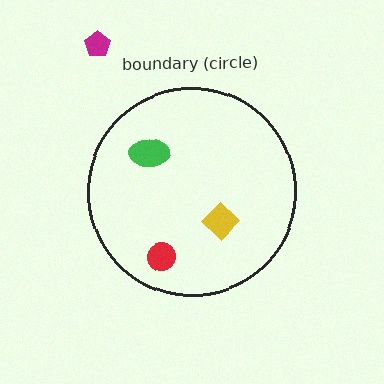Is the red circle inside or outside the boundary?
Inside.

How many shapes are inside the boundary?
3 inside, 1 outside.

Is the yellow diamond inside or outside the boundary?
Inside.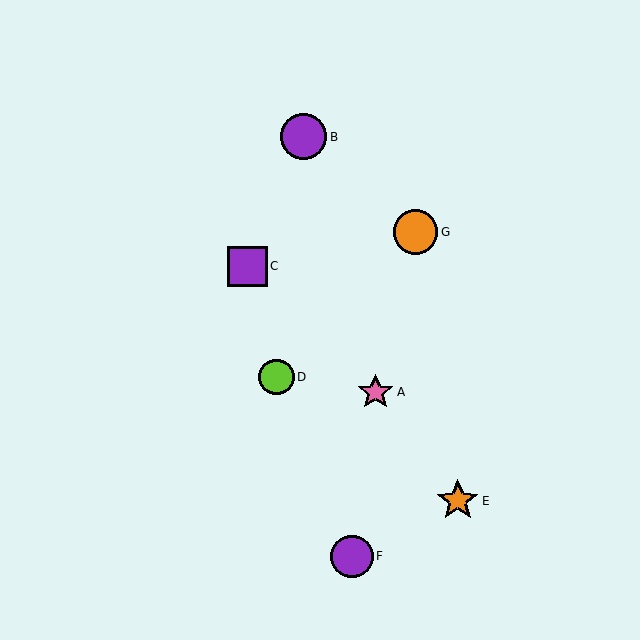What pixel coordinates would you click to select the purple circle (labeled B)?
Click at (304, 137) to select the purple circle B.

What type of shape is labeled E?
Shape E is an orange star.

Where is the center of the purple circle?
The center of the purple circle is at (352, 556).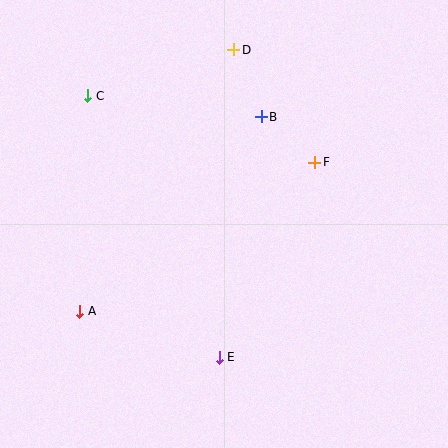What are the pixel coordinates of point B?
Point B is at (261, 117).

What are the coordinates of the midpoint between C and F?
The midpoint between C and F is at (201, 129).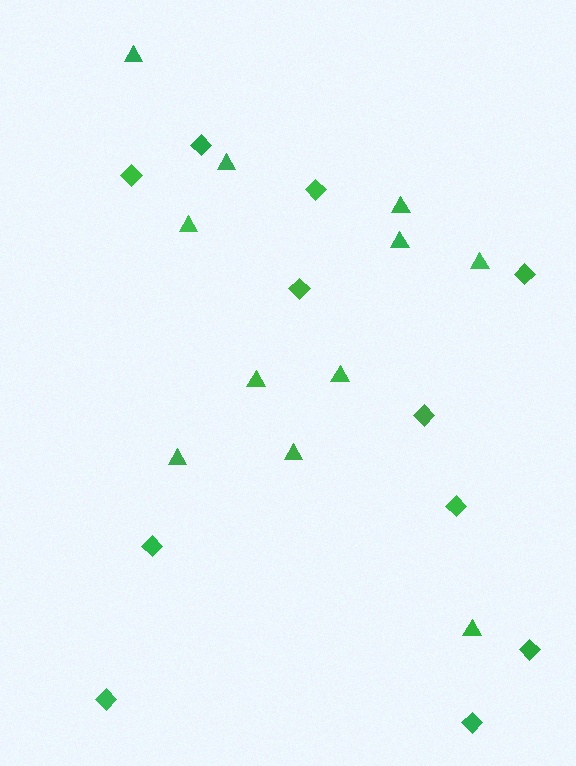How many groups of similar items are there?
There are 2 groups: one group of diamonds (11) and one group of triangles (11).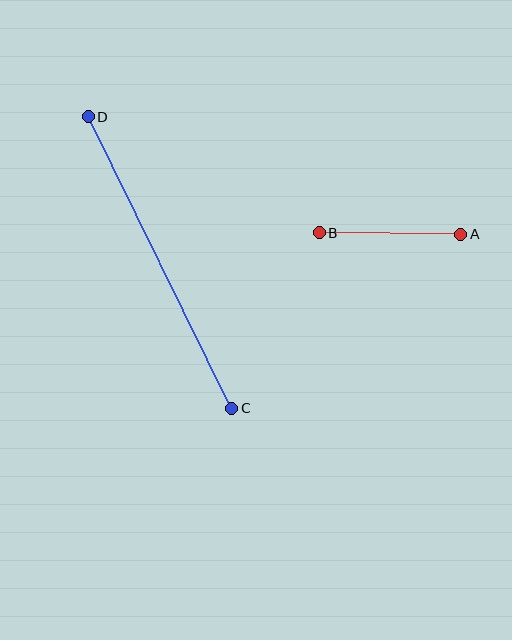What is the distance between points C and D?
The distance is approximately 325 pixels.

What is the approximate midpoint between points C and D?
The midpoint is at approximately (160, 263) pixels.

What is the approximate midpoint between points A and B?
The midpoint is at approximately (390, 234) pixels.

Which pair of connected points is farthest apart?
Points C and D are farthest apart.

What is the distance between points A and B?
The distance is approximately 141 pixels.